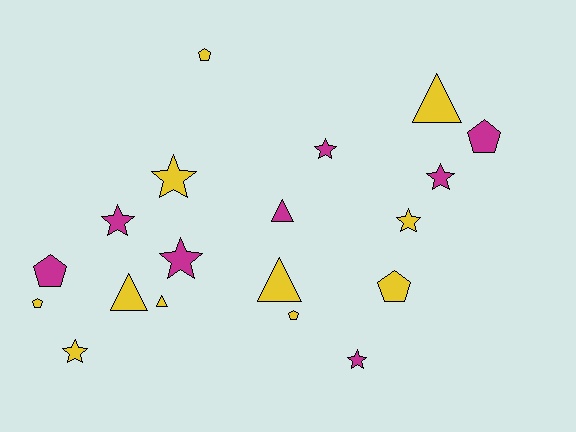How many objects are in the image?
There are 19 objects.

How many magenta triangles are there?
There is 1 magenta triangle.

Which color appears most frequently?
Yellow, with 11 objects.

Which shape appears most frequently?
Star, with 8 objects.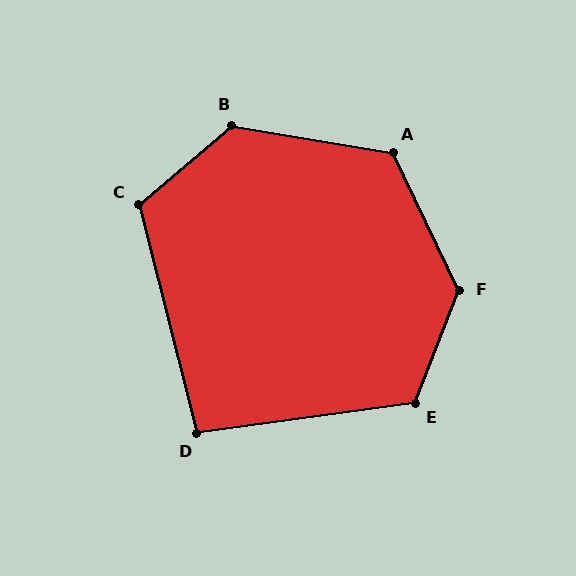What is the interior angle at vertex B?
Approximately 131 degrees (obtuse).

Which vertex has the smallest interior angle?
D, at approximately 96 degrees.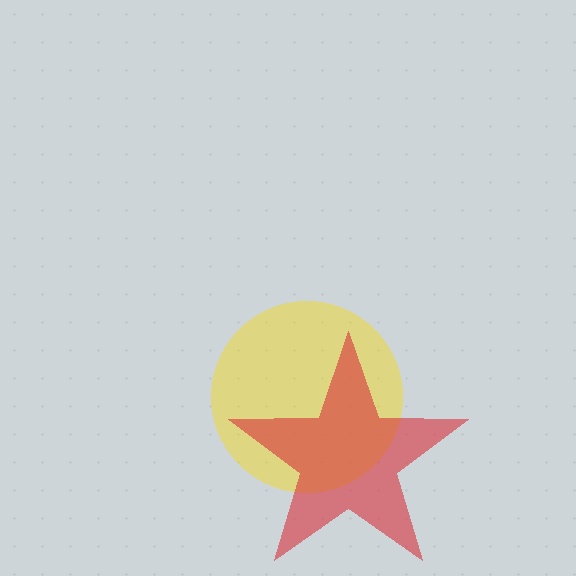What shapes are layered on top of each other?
The layered shapes are: a yellow circle, a red star.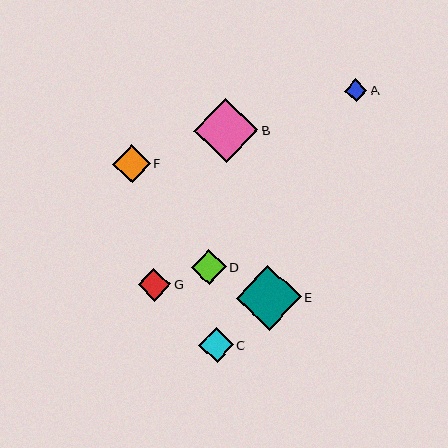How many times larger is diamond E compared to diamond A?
Diamond E is approximately 2.9 times the size of diamond A.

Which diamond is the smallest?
Diamond A is the smallest with a size of approximately 23 pixels.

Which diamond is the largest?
Diamond E is the largest with a size of approximately 65 pixels.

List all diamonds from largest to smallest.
From largest to smallest: E, B, F, D, C, G, A.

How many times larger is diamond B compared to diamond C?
Diamond B is approximately 1.8 times the size of diamond C.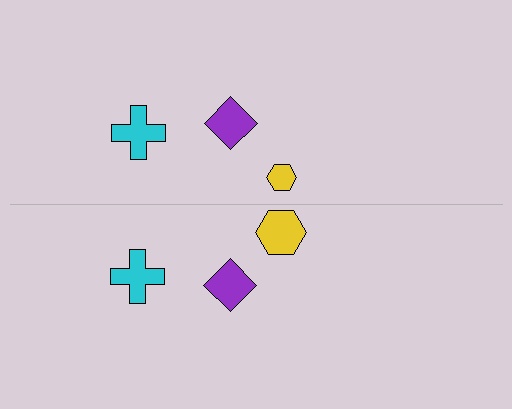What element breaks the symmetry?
The yellow hexagon on the bottom side has a different size than its mirror counterpart.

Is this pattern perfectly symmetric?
No, the pattern is not perfectly symmetric. The yellow hexagon on the bottom side has a different size than its mirror counterpart.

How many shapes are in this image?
There are 6 shapes in this image.